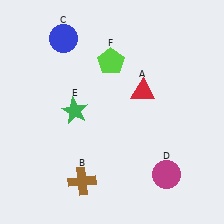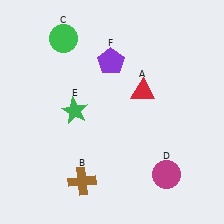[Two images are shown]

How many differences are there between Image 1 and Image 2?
There are 2 differences between the two images.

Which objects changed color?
C changed from blue to green. F changed from lime to purple.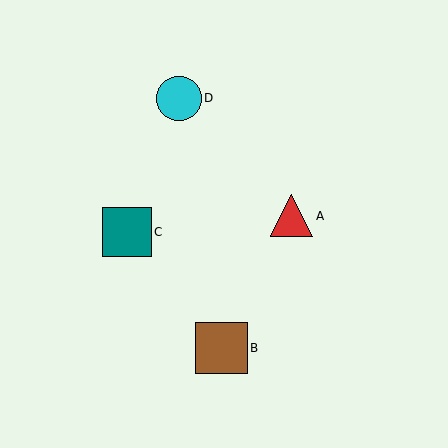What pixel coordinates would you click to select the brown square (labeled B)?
Click at (221, 348) to select the brown square B.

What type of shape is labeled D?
Shape D is a cyan circle.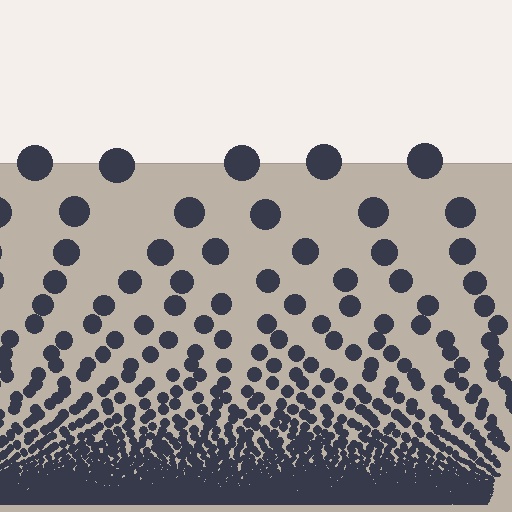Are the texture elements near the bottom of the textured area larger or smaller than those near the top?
Smaller. The gradient is inverted — elements near the bottom are smaller and denser.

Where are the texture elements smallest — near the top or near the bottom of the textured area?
Near the bottom.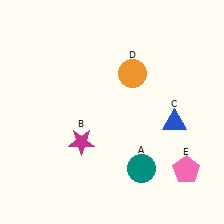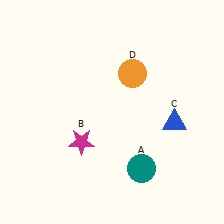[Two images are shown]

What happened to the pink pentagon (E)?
The pink pentagon (E) was removed in Image 2. It was in the bottom-right area of Image 1.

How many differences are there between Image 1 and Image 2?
There is 1 difference between the two images.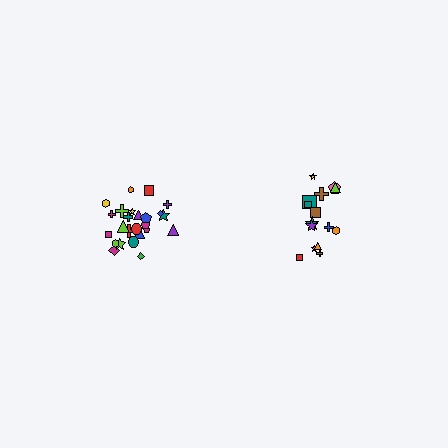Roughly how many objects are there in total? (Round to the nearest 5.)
Roughly 40 objects in total.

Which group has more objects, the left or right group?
The left group.